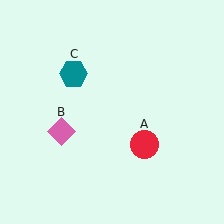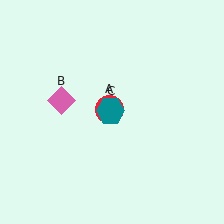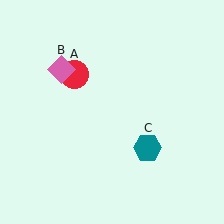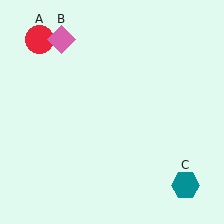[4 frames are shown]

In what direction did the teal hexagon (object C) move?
The teal hexagon (object C) moved down and to the right.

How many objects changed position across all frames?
3 objects changed position: red circle (object A), pink diamond (object B), teal hexagon (object C).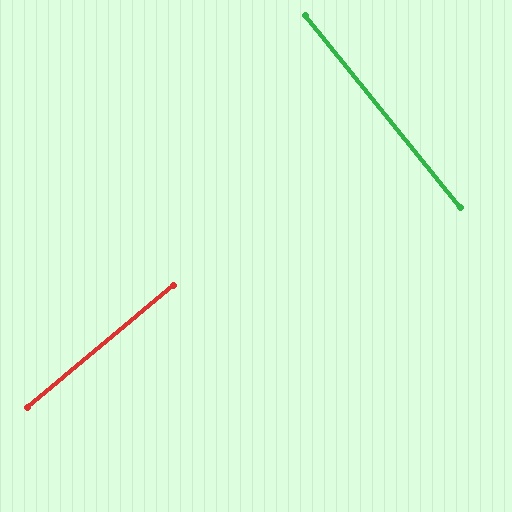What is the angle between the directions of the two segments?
Approximately 89 degrees.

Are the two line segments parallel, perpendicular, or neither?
Perpendicular — they meet at approximately 89°.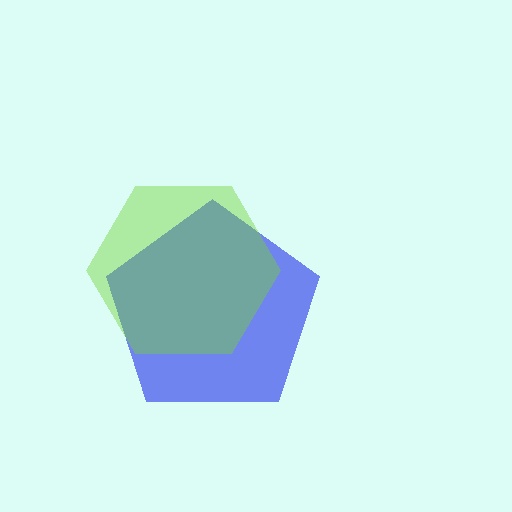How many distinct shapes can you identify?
There are 2 distinct shapes: a blue pentagon, a lime hexagon.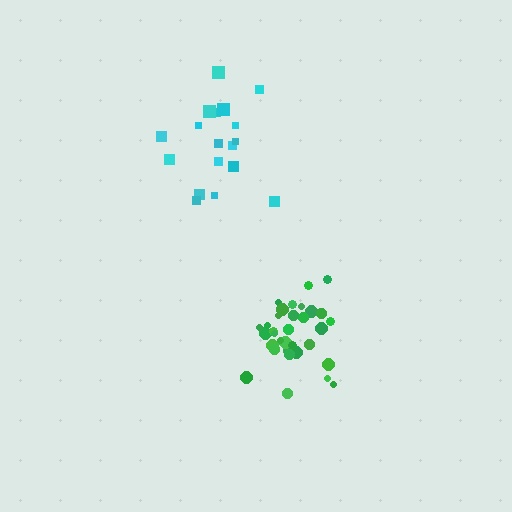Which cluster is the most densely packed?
Green.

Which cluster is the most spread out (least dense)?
Cyan.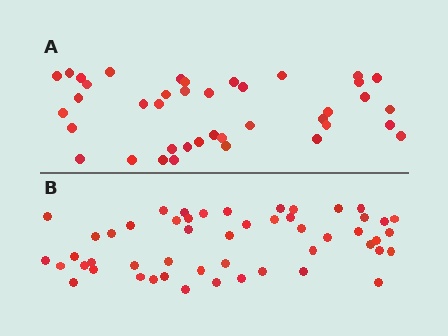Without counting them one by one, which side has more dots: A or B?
Region B (the bottom region) has more dots.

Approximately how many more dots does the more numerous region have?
Region B has roughly 12 or so more dots than region A.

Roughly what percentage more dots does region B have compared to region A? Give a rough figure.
About 30% more.